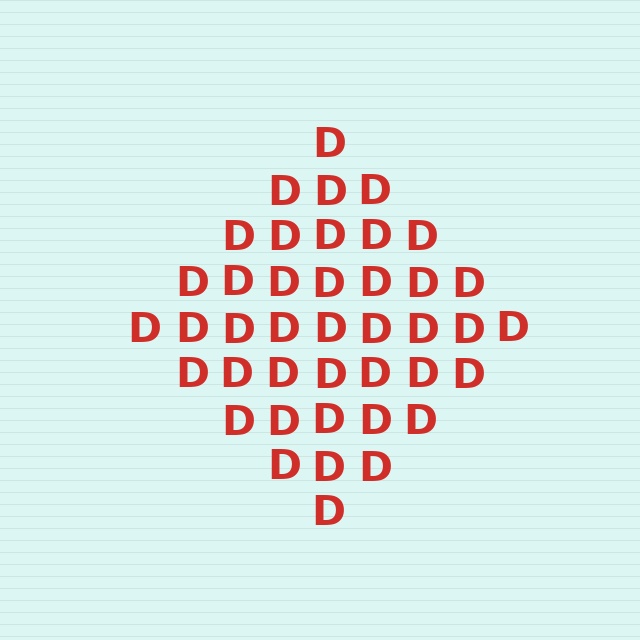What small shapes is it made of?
It is made of small letter D's.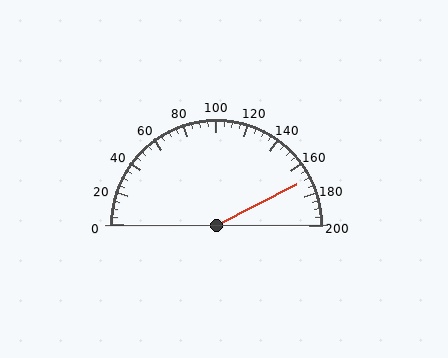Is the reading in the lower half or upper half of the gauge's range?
The reading is in the upper half of the range (0 to 200).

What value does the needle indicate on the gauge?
The needle indicates approximately 170.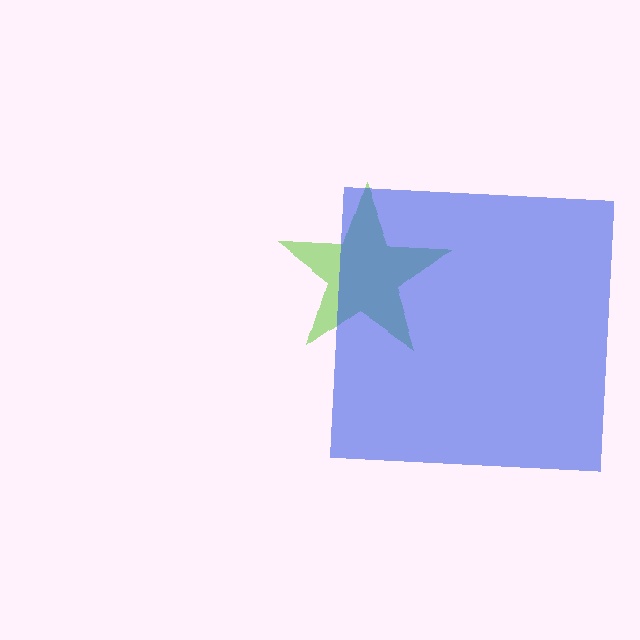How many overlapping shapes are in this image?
There are 2 overlapping shapes in the image.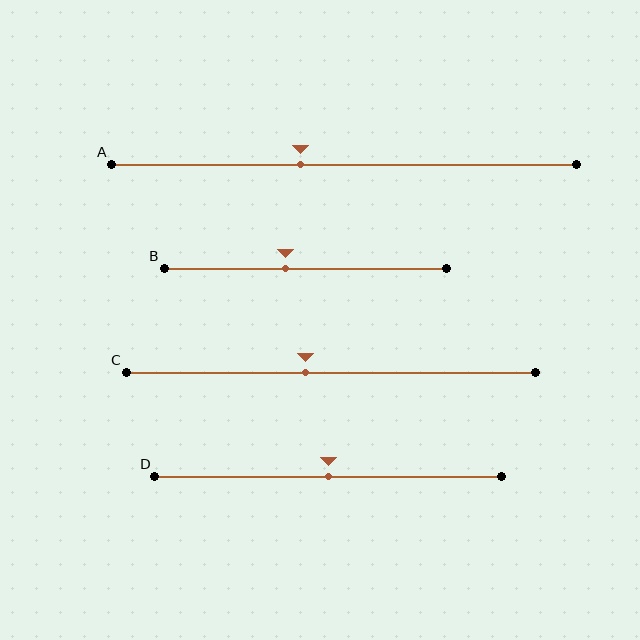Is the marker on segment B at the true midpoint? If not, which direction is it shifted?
No, the marker on segment B is shifted to the left by about 7% of the segment length.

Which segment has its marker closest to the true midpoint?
Segment D has its marker closest to the true midpoint.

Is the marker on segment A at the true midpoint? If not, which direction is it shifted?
No, the marker on segment A is shifted to the left by about 9% of the segment length.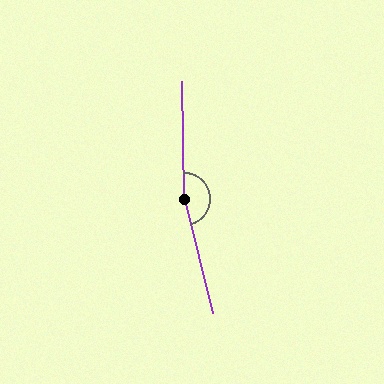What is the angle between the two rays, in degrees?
Approximately 167 degrees.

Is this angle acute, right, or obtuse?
It is obtuse.